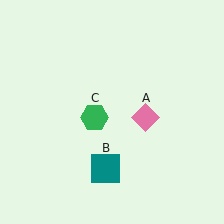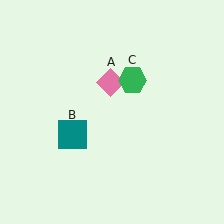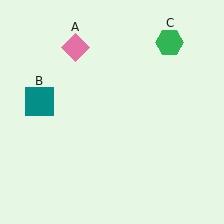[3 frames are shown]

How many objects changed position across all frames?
3 objects changed position: pink diamond (object A), teal square (object B), green hexagon (object C).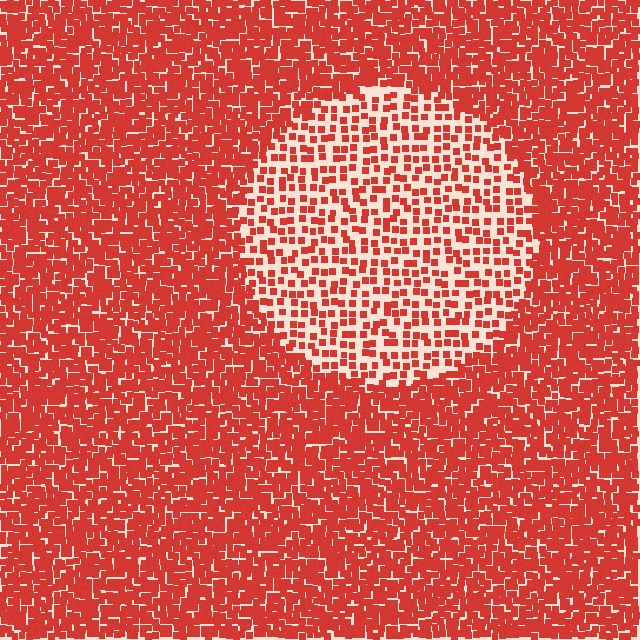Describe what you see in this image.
The image contains small red elements arranged at two different densities. A circle-shaped region is visible where the elements are less densely packed than the surrounding area.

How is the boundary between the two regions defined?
The boundary is defined by a change in element density (approximately 2.4x ratio). All elements are the same color, size, and shape.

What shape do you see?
I see a circle.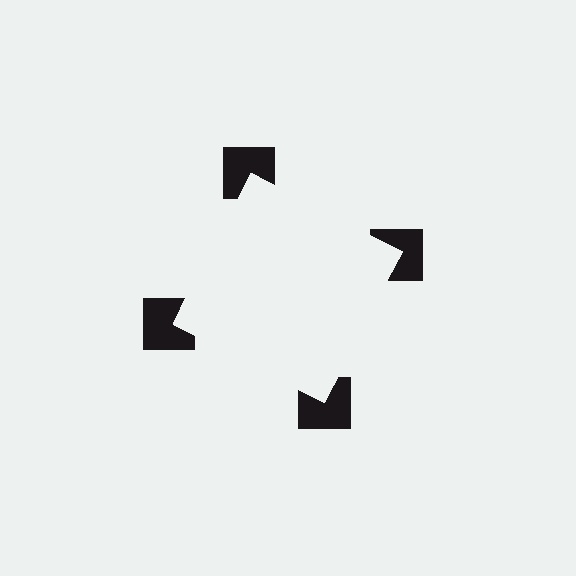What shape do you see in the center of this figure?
An illusory square — its edges are inferred from the aligned wedge cuts in the notched squares, not physically drawn.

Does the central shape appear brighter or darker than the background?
It typically appears slightly brighter than the background, even though no actual brightness change is drawn.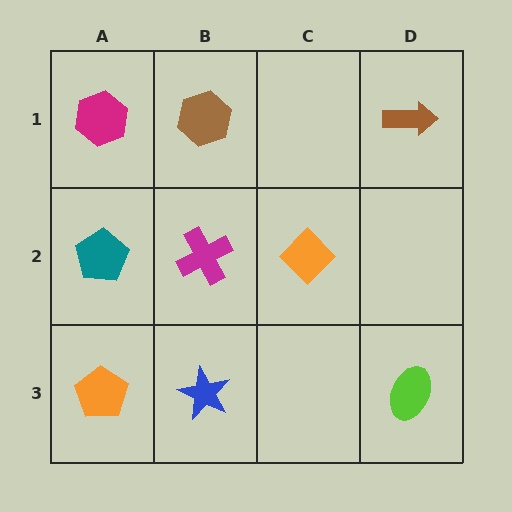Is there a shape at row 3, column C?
No, that cell is empty.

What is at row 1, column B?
A brown hexagon.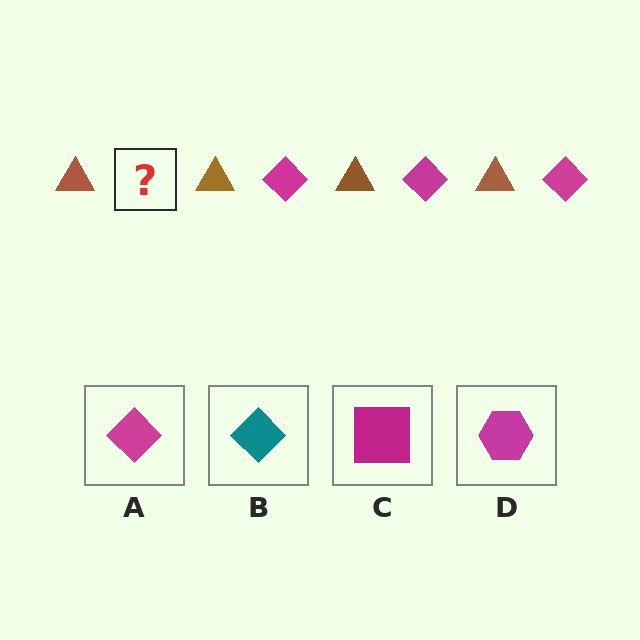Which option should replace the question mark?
Option A.